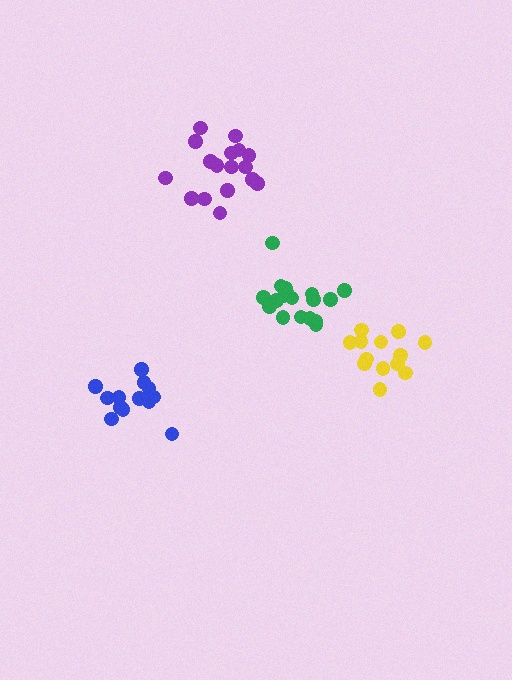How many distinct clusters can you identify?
There are 4 distinct clusters.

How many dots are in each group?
Group 1: 13 dots, Group 2: 13 dots, Group 3: 18 dots, Group 4: 17 dots (61 total).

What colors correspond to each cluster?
The clusters are colored: blue, yellow, green, purple.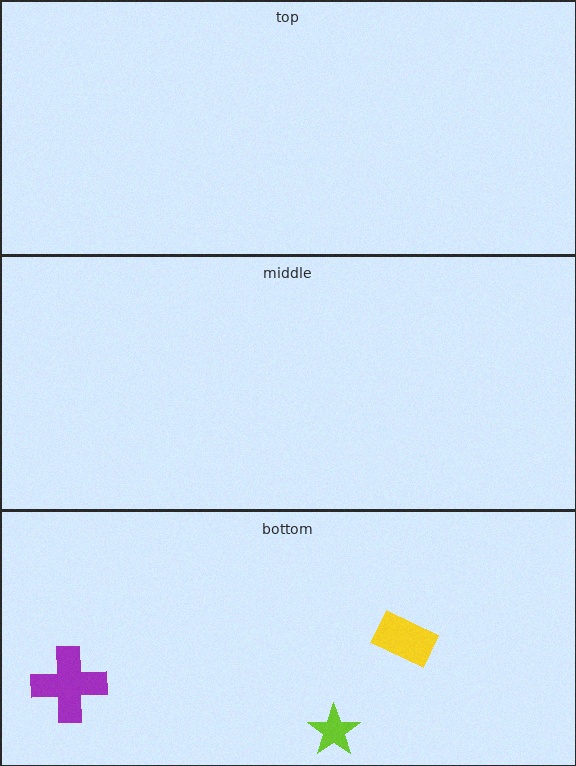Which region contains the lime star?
The bottom region.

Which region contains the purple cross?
The bottom region.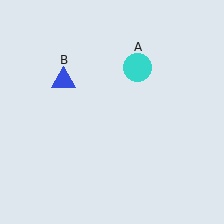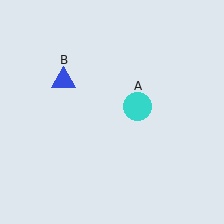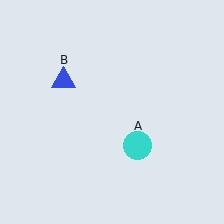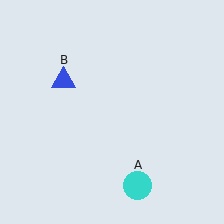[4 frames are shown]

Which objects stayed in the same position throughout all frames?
Blue triangle (object B) remained stationary.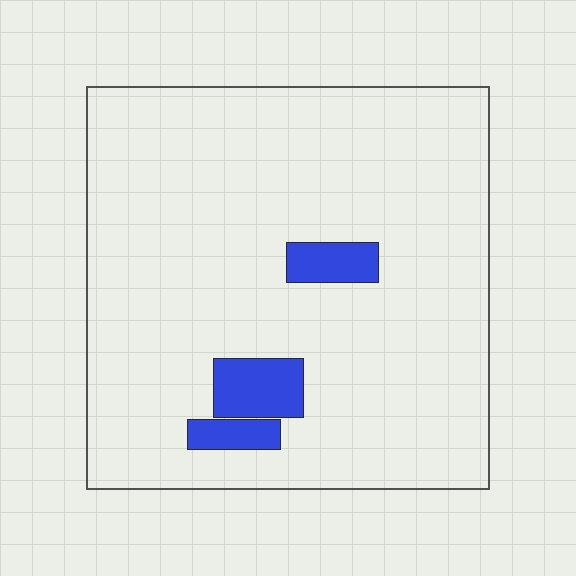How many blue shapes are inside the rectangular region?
3.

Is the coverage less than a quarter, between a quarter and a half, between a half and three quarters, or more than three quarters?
Less than a quarter.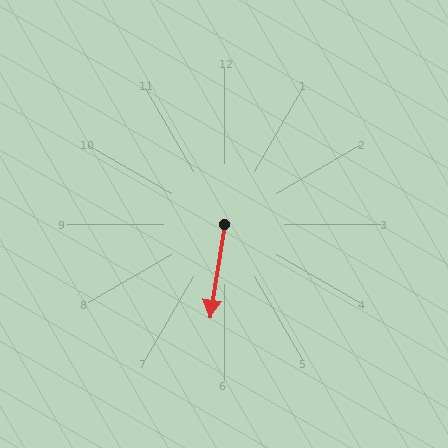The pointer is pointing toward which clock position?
Roughly 6 o'clock.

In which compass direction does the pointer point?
South.